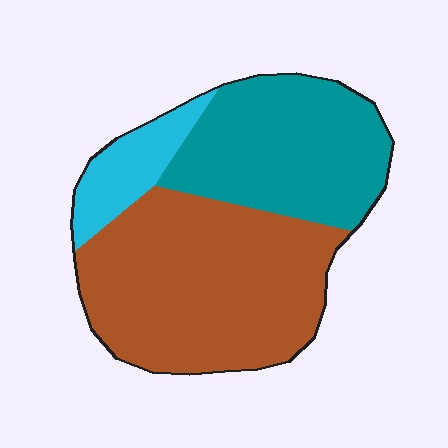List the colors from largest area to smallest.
From largest to smallest: brown, teal, cyan.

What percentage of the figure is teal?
Teal covers 36% of the figure.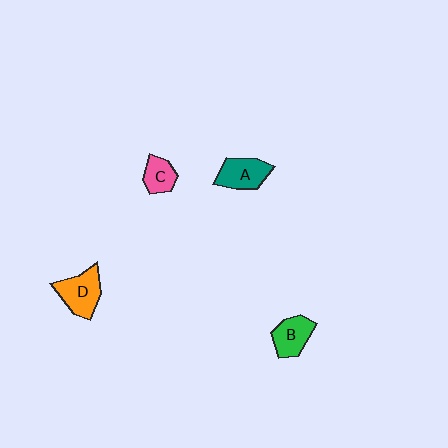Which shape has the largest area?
Shape D (orange).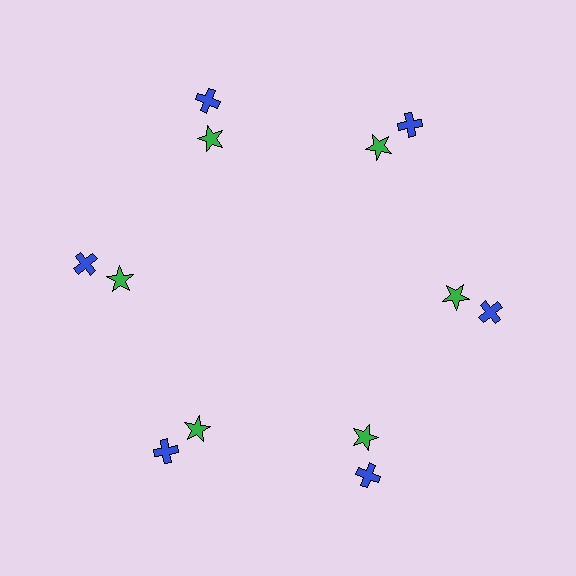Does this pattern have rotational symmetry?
Yes, this pattern has 6-fold rotational symmetry. It looks the same after rotating 60 degrees around the center.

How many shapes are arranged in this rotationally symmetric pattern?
There are 12 shapes, arranged in 6 groups of 2.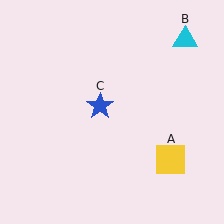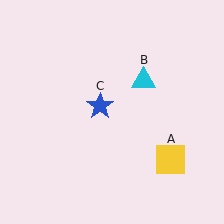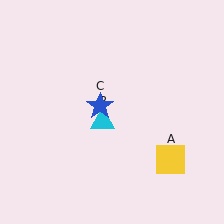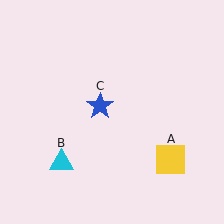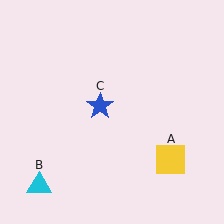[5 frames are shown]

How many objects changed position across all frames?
1 object changed position: cyan triangle (object B).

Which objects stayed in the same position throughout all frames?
Yellow square (object A) and blue star (object C) remained stationary.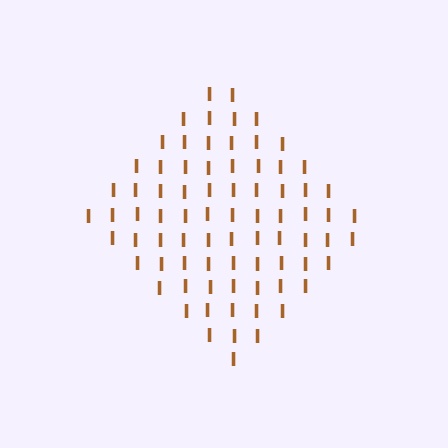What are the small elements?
The small elements are letter I's.